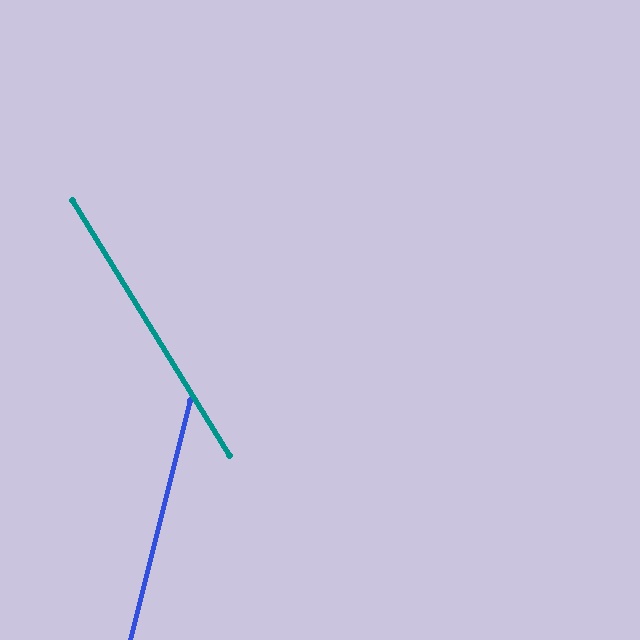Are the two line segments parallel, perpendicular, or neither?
Neither parallel nor perpendicular — they differ by about 46°.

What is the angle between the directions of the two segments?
Approximately 46 degrees.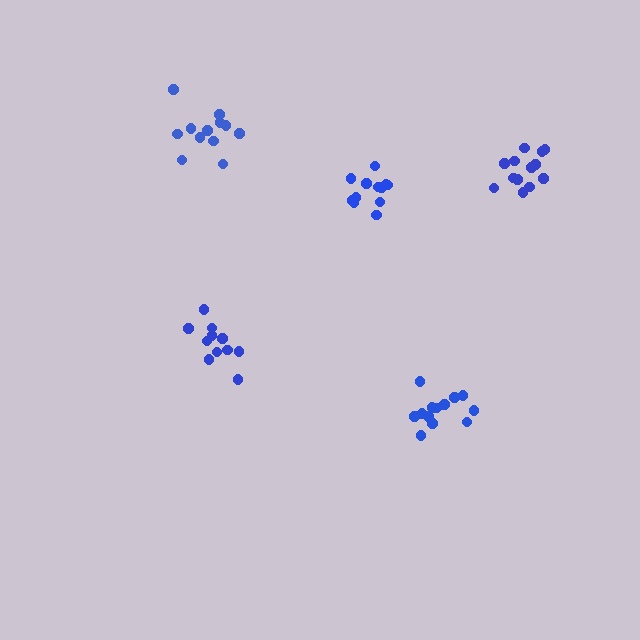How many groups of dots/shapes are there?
There are 5 groups.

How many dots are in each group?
Group 1: 13 dots, Group 2: 12 dots, Group 3: 11 dots, Group 4: 12 dots, Group 5: 13 dots (61 total).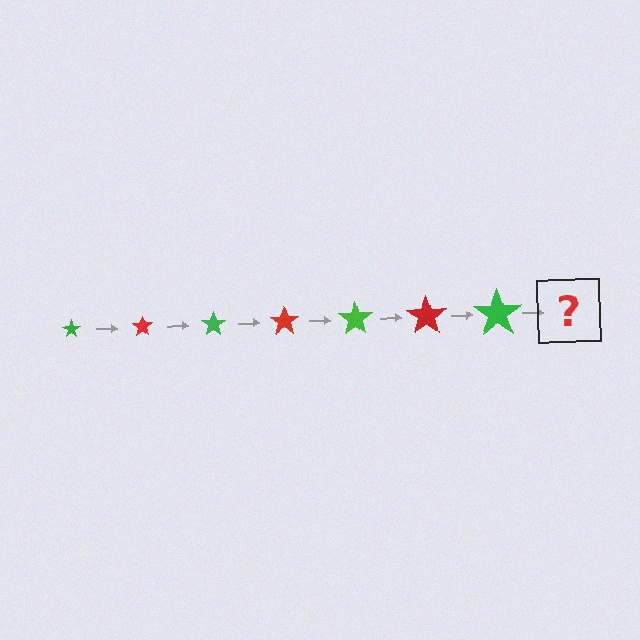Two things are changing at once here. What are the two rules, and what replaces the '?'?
The two rules are that the star grows larger each step and the color cycles through green and red. The '?' should be a red star, larger than the previous one.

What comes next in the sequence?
The next element should be a red star, larger than the previous one.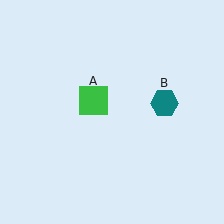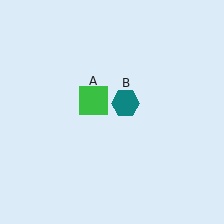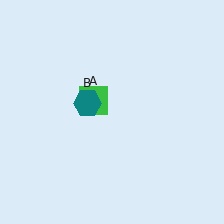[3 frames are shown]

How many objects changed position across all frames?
1 object changed position: teal hexagon (object B).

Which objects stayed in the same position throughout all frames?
Green square (object A) remained stationary.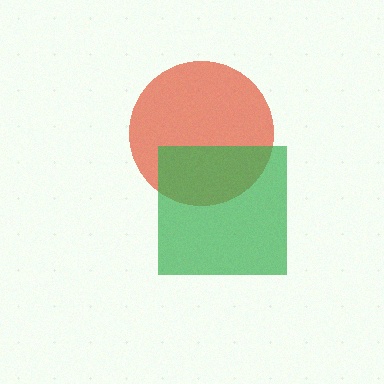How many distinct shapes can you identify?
There are 2 distinct shapes: a red circle, a green square.